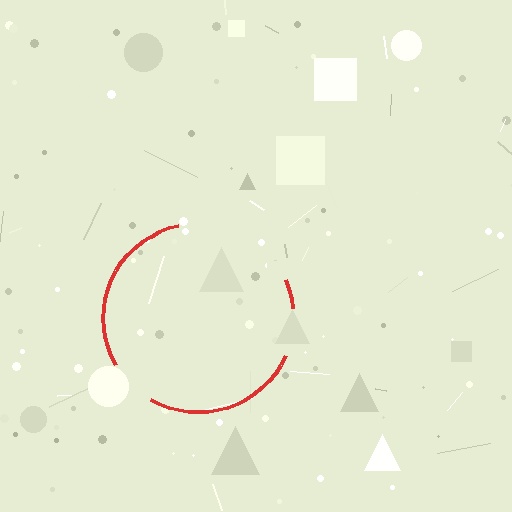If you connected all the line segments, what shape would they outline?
They would outline a circle.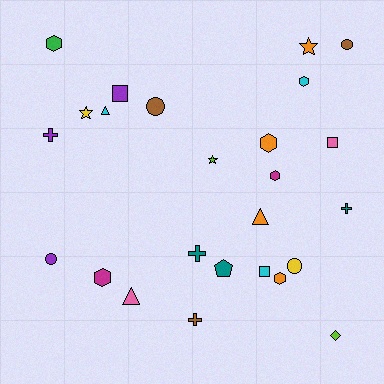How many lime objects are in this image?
There are 2 lime objects.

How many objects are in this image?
There are 25 objects.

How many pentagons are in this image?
There is 1 pentagon.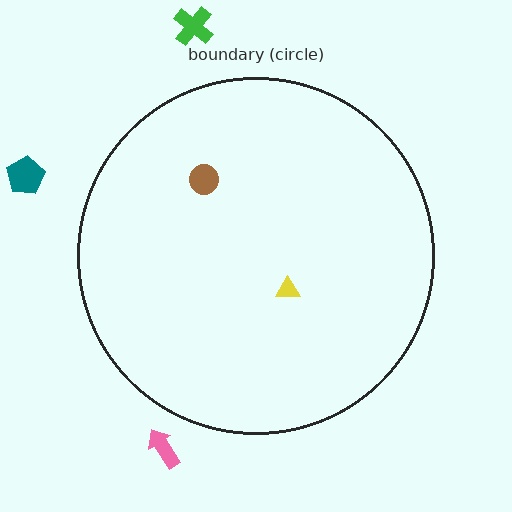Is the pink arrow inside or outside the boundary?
Outside.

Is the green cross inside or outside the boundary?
Outside.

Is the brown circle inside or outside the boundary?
Inside.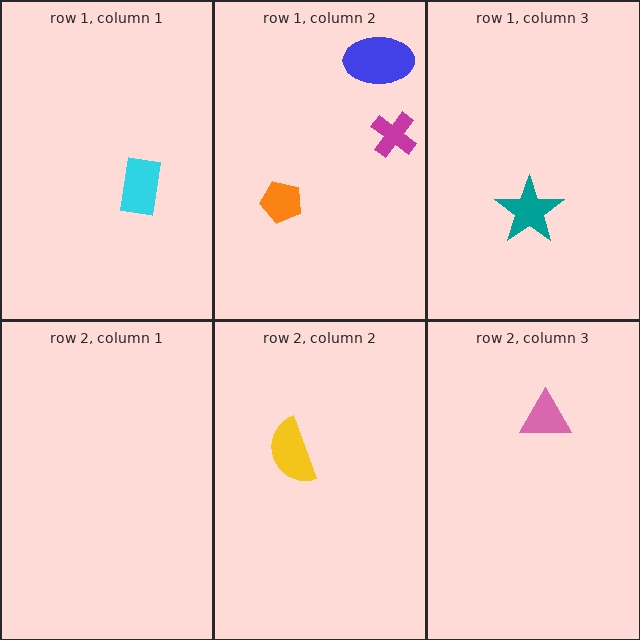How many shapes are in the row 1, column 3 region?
1.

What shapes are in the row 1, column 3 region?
The teal star.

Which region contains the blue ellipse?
The row 1, column 2 region.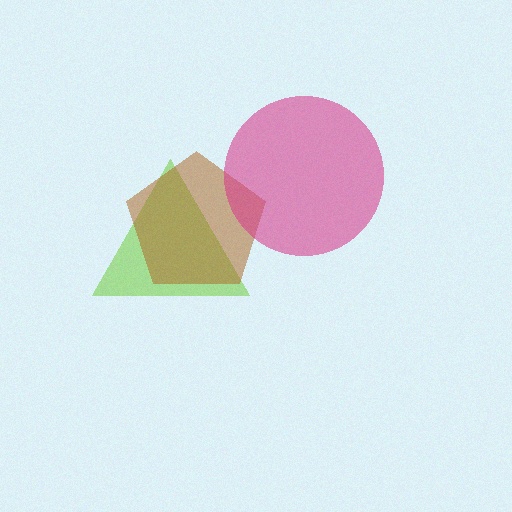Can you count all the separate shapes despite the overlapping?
Yes, there are 3 separate shapes.